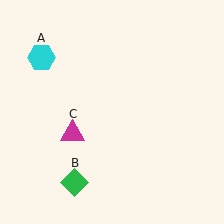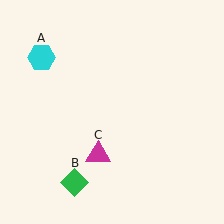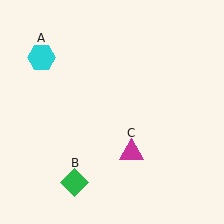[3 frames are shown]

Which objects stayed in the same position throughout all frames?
Cyan hexagon (object A) and green diamond (object B) remained stationary.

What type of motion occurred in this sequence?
The magenta triangle (object C) rotated counterclockwise around the center of the scene.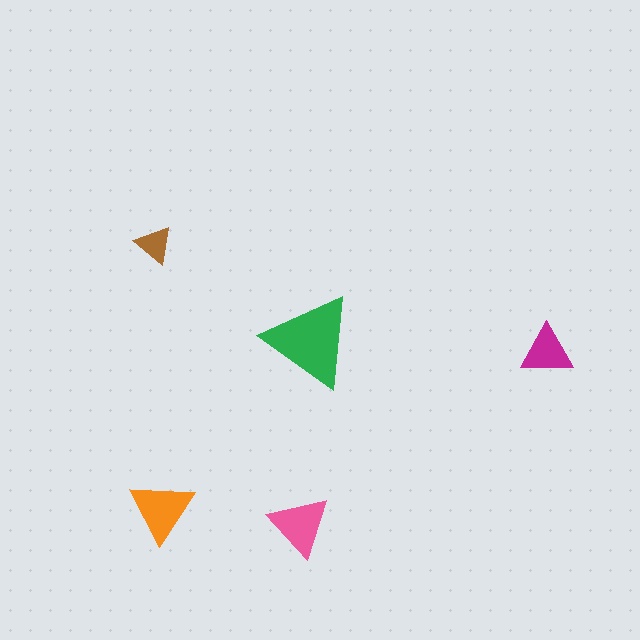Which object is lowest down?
The pink triangle is bottommost.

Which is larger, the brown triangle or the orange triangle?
The orange one.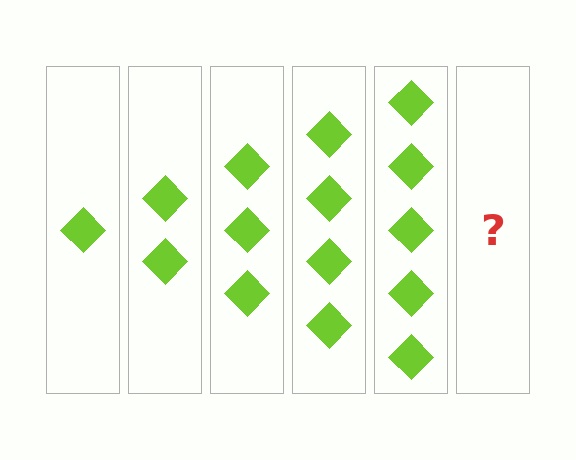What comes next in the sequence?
The next element should be 6 diamonds.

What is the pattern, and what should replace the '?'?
The pattern is that each step adds one more diamond. The '?' should be 6 diamonds.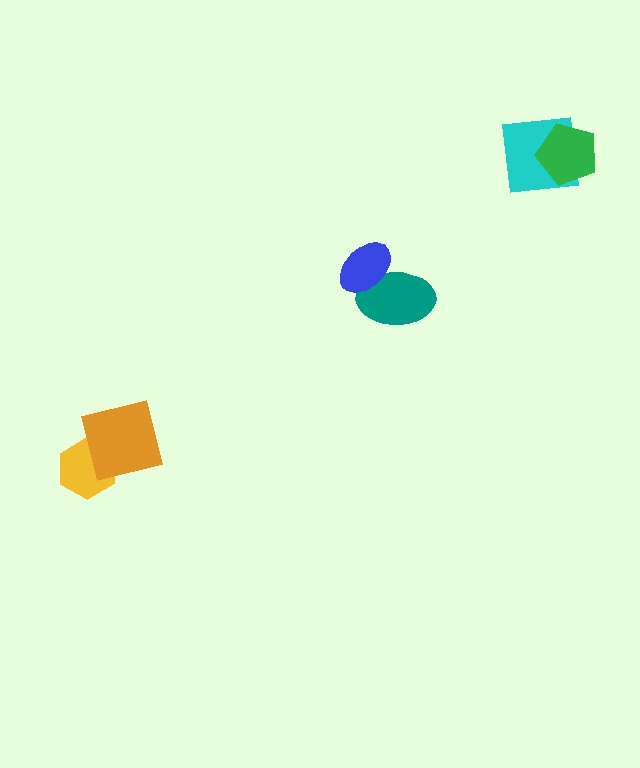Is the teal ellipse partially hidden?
Yes, it is partially covered by another shape.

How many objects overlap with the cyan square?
1 object overlaps with the cyan square.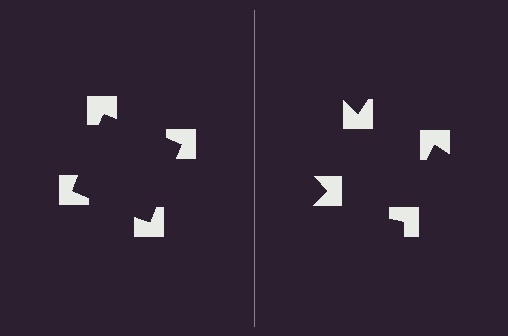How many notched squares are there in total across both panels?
8 — 4 on each side.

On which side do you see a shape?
An illusory square appears on the left side. On the right side the wedge cuts are rotated, so no coherent shape forms.